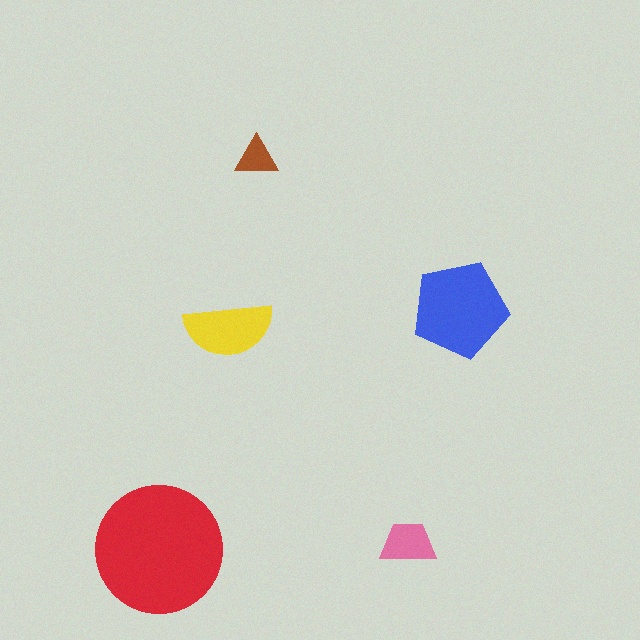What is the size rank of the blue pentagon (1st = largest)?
2nd.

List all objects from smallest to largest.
The brown triangle, the pink trapezoid, the yellow semicircle, the blue pentagon, the red circle.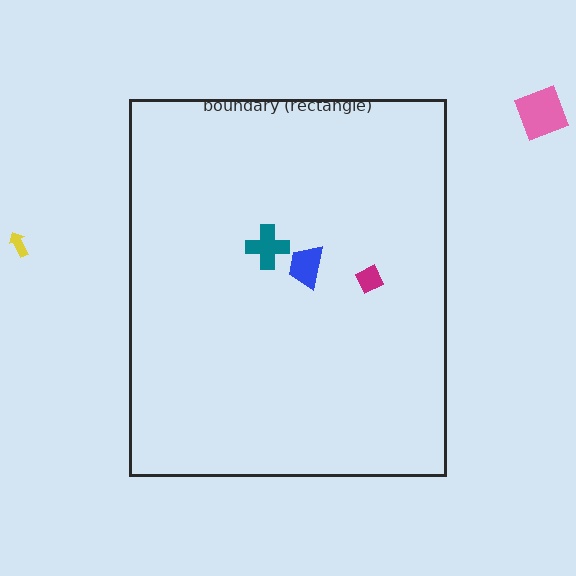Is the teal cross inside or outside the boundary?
Inside.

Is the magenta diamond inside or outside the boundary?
Inside.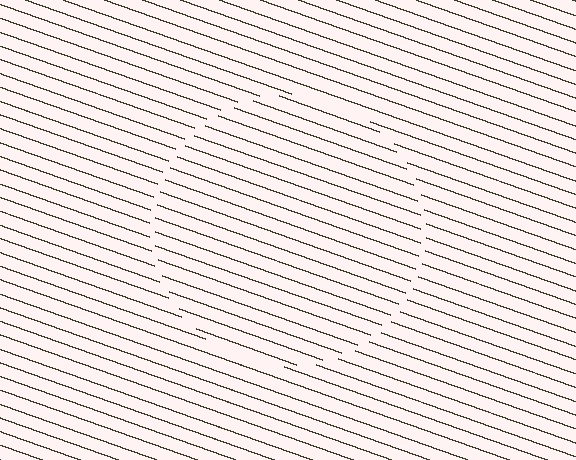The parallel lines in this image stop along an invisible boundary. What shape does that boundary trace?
An illusory circle. The interior of the shape contains the same grating, shifted by half a period — the contour is defined by the phase discontinuity where line-ends from the inner and outer gratings abut.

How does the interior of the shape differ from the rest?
The interior of the shape contains the same grating, shifted by half a period — the contour is defined by the phase discontinuity where line-ends from the inner and outer gratings abut.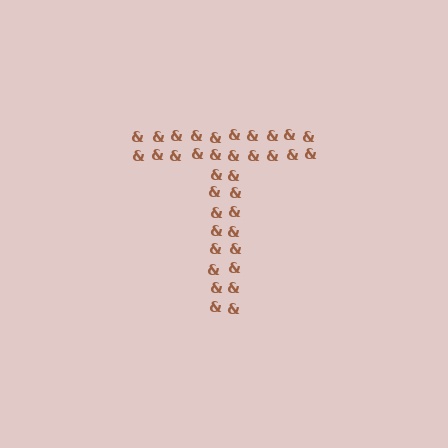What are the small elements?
The small elements are ampersands.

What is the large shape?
The large shape is the letter T.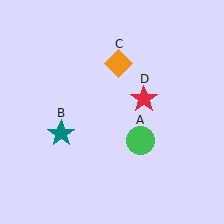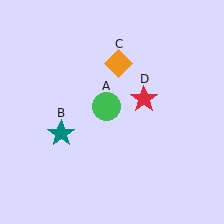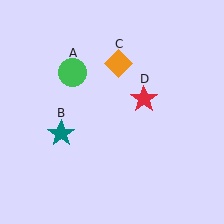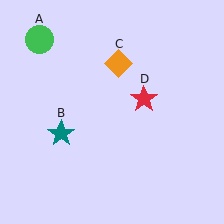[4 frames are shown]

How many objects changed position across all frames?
1 object changed position: green circle (object A).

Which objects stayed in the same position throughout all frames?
Teal star (object B) and orange diamond (object C) and red star (object D) remained stationary.